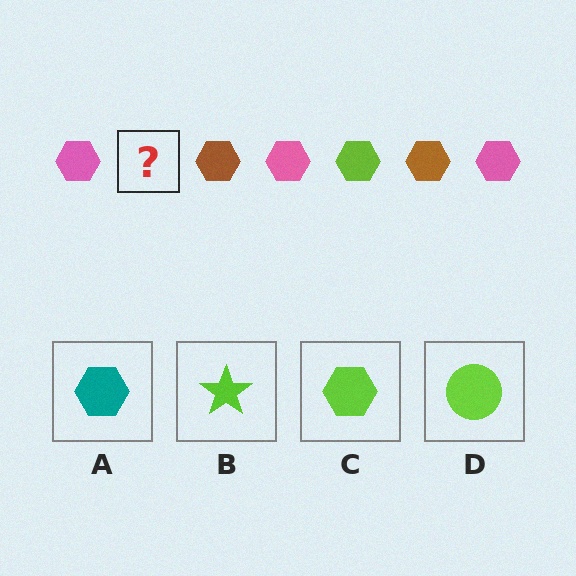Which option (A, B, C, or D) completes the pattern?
C.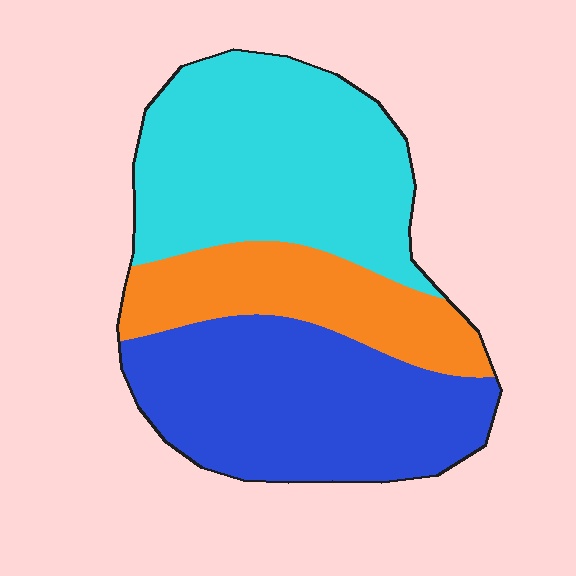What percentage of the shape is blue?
Blue covers roughly 40% of the shape.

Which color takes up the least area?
Orange, at roughly 20%.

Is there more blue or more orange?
Blue.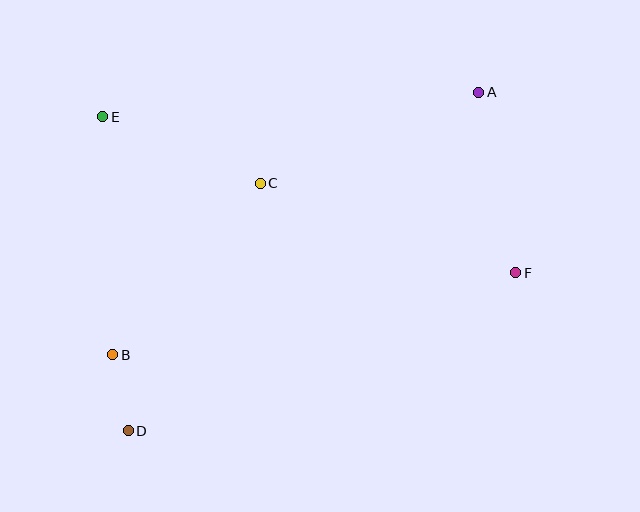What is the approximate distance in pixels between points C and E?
The distance between C and E is approximately 171 pixels.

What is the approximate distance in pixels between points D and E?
The distance between D and E is approximately 315 pixels.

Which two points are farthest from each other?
Points A and D are farthest from each other.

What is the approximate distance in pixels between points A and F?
The distance between A and F is approximately 184 pixels.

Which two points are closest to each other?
Points B and D are closest to each other.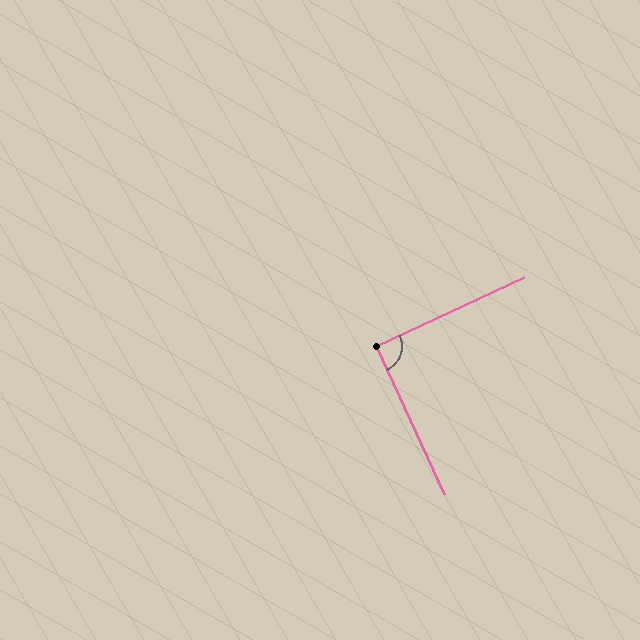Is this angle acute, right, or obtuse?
It is approximately a right angle.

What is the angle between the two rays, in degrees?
Approximately 91 degrees.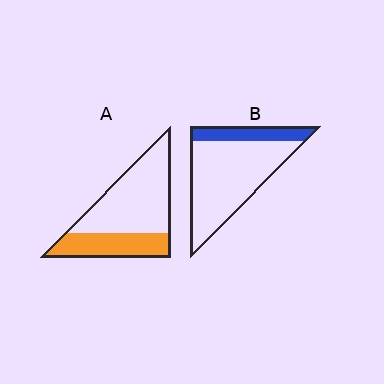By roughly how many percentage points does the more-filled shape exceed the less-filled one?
By roughly 15 percentage points (A over B).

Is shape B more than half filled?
No.